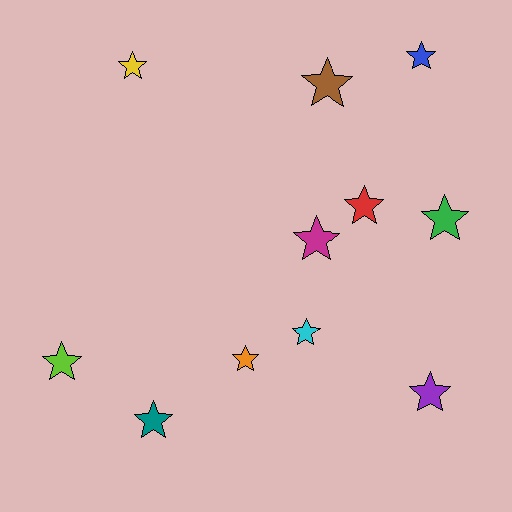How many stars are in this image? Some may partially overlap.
There are 11 stars.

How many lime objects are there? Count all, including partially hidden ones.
There is 1 lime object.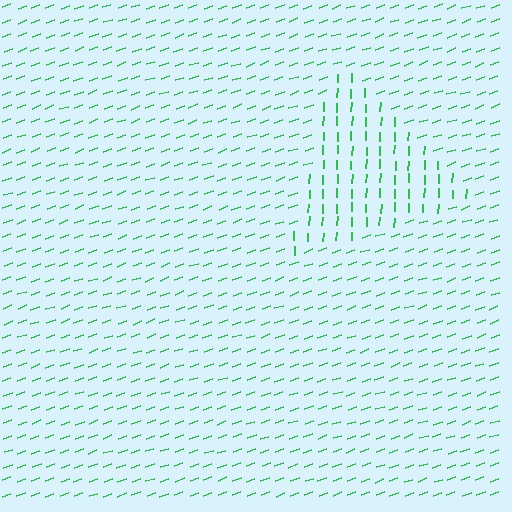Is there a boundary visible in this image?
Yes, there is a texture boundary formed by a change in line orientation.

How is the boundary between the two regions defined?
The boundary is defined purely by a change in line orientation (approximately 68 degrees difference). All lines are the same color and thickness.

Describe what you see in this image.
The image is filled with small green line segments. A triangle region in the image has lines oriented differently from the surrounding lines, creating a visible texture boundary.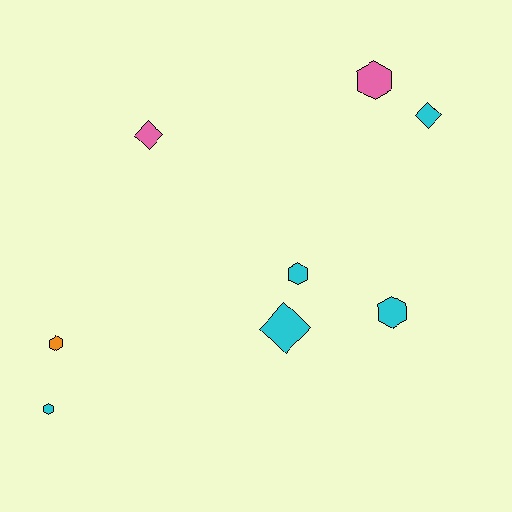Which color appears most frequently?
Cyan, with 5 objects.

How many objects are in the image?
There are 8 objects.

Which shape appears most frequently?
Hexagon, with 5 objects.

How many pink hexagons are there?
There is 1 pink hexagon.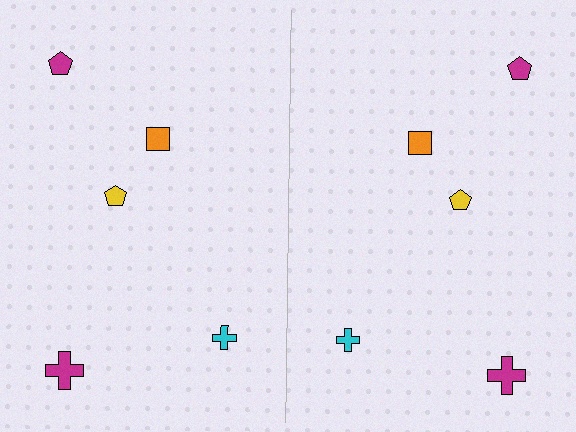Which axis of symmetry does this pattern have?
The pattern has a vertical axis of symmetry running through the center of the image.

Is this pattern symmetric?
Yes, this pattern has bilateral (reflection) symmetry.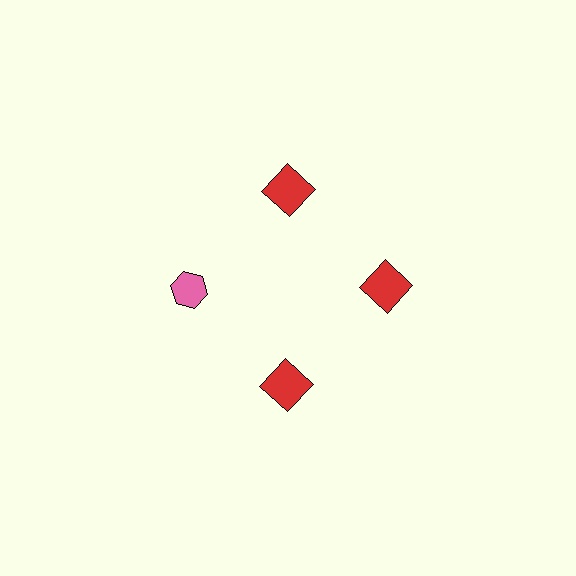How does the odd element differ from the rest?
It differs in both color (pink instead of red) and shape (hexagon instead of square).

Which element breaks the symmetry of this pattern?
The pink hexagon at roughly the 9 o'clock position breaks the symmetry. All other shapes are red squares.